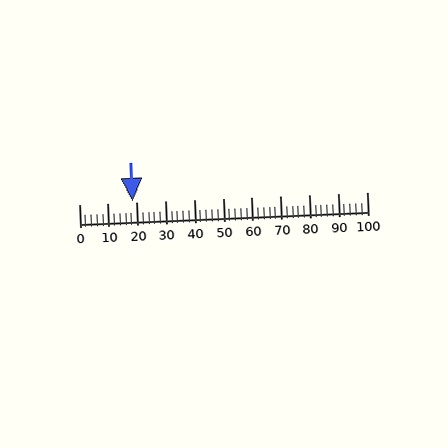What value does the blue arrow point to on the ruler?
The blue arrow points to approximately 18.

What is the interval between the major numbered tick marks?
The major tick marks are spaced 10 units apart.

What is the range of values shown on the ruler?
The ruler shows values from 0 to 100.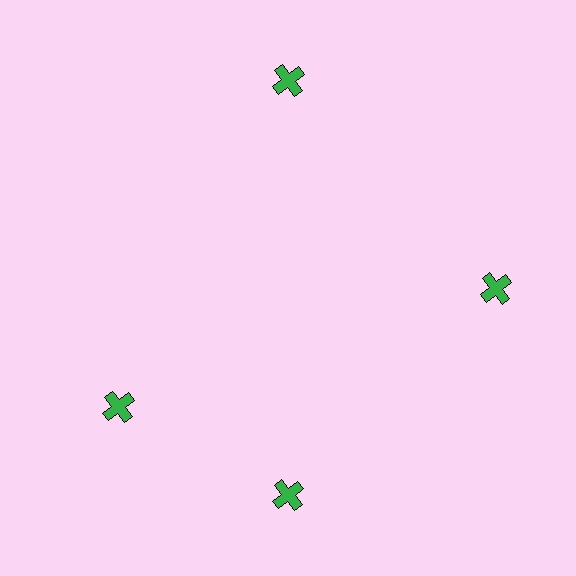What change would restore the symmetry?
The symmetry would be restored by rotating it back into even spacing with its neighbors so that all 4 crosses sit at equal angles and equal distance from the center.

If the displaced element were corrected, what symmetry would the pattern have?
It would have 4-fold rotational symmetry — the pattern would map onto itself every 90 degrees.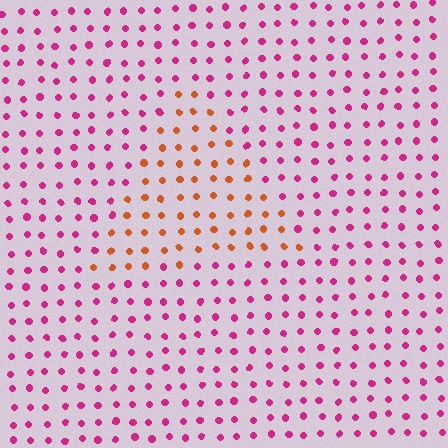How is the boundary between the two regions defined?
The boundary is defined purely by a slight shift in hue (about 54 degrees). Spacing, size, and orientation are identical on both sides.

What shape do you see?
I see a triangle.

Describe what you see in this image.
The image is filled with small magenta elements in a uniform arrangement. A triangle-shaped region is visible where the elements are tinted to a slightly different hue, forming a subtle color boundary.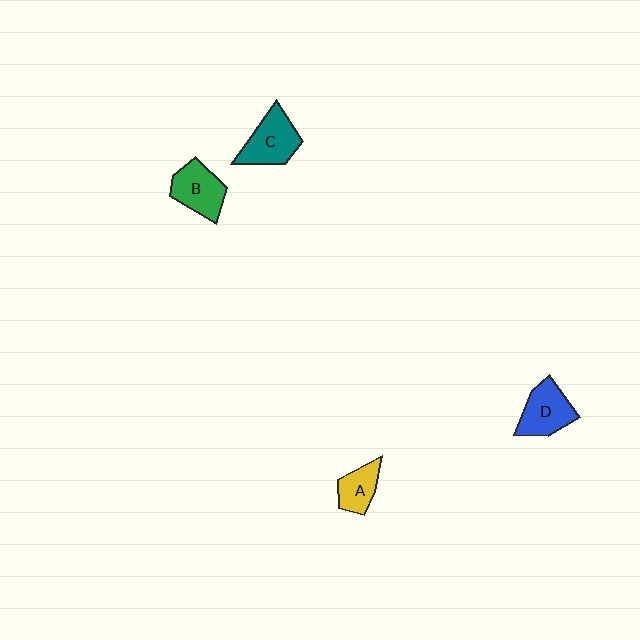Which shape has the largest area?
Shape C (teal).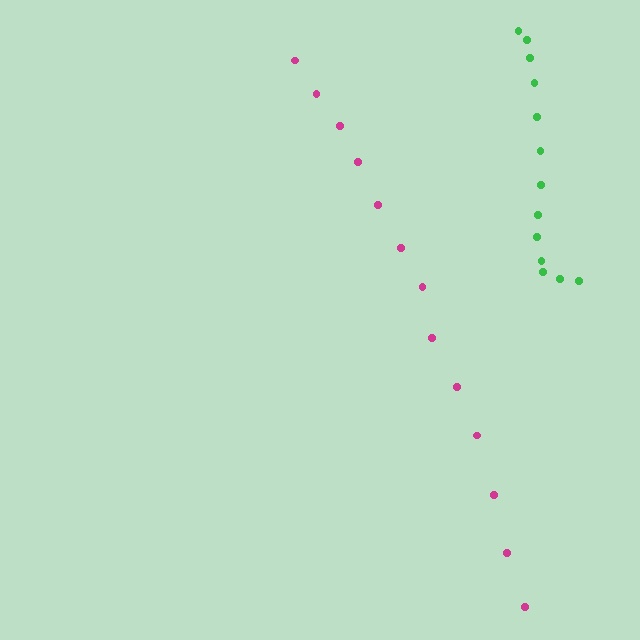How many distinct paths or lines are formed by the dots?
There are 2 distinct paths.